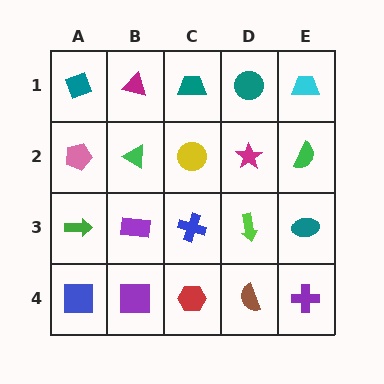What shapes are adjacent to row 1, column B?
A green triangle (row 2, column B), a teal diamond (row 1, column A), a teal trapezoid (row 1, column C).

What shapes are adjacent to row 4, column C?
A blue cross (row 3, column C), a purple square (row 4, column B), a brown semicircle (row 4, column D).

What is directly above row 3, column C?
A yellow circle.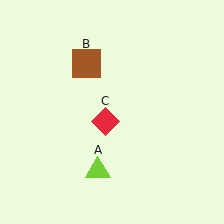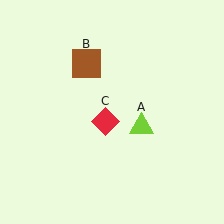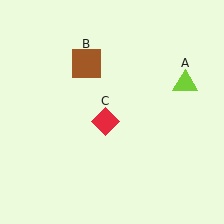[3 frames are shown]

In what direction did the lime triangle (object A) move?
The lime triangle (object A) moved up and to the right.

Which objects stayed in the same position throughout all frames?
Brown square (object B) and red diamond (object C) remained stationary.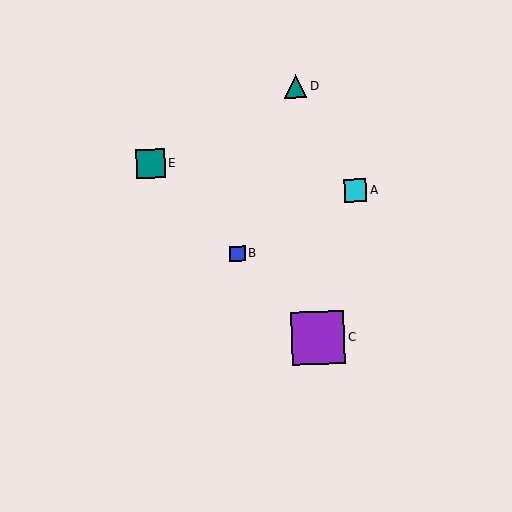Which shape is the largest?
The purple square (labeled C) is the largest.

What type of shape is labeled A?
Shape A is a cyan square.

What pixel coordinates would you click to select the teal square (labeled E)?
Click at (150, 163) to select the teal square E.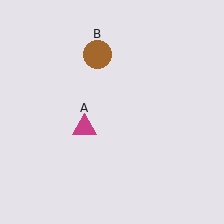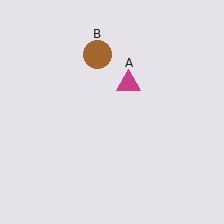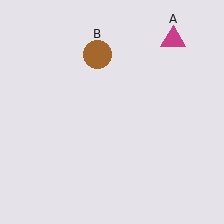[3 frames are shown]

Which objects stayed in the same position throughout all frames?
Brown circle (object B) remained stationary.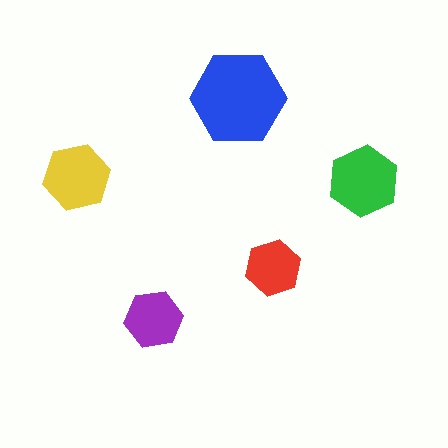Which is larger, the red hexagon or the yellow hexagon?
The yellow one.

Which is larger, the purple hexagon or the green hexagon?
The green one.